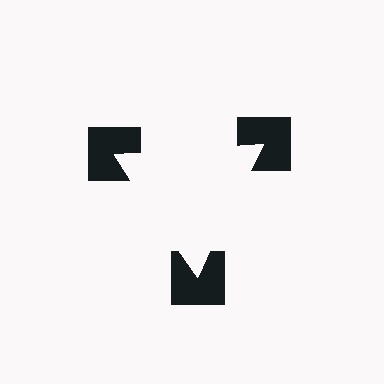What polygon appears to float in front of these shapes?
An illusory triangle — its edges are inferred from the aligned wedge cuts in the notched squares, not physically drawn.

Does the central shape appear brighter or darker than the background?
It typically appears slightly brighter than the background, even though no actual brightness change is drawn.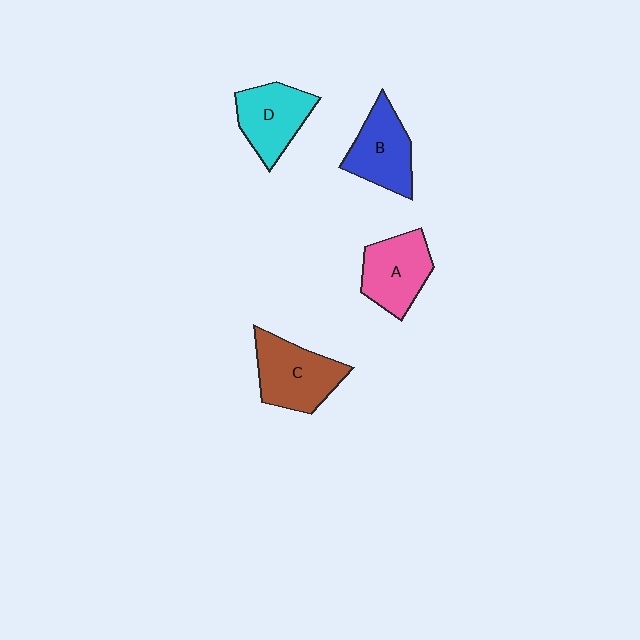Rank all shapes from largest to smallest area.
From largest to smallest: C (brown), A (pink), D (cyan), B (blue).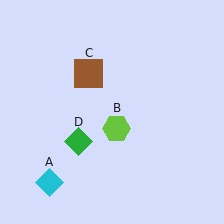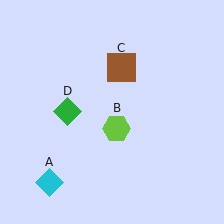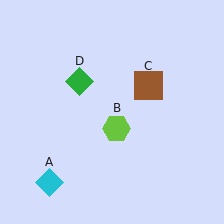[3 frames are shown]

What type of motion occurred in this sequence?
The brown square (object C), green diamond (object D) rotated clockwise around the center of the scene.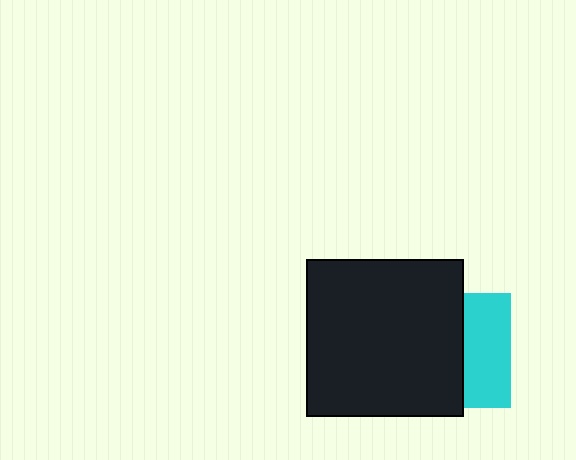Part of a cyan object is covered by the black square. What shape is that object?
It is a square.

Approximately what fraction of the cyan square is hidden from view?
Roughly 58% of the cyan square is hidden behind the black square.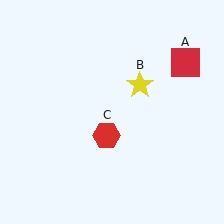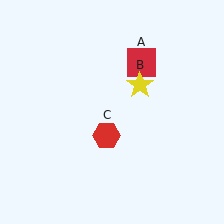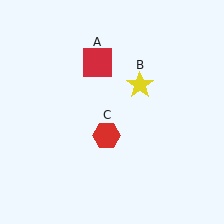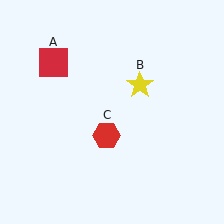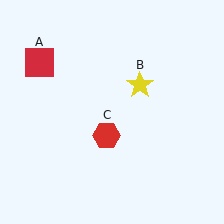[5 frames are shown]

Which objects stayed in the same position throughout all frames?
Yellow star (object B) and red hexagon (object C) remained stationary.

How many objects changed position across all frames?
1 object changed position: red square (object A).